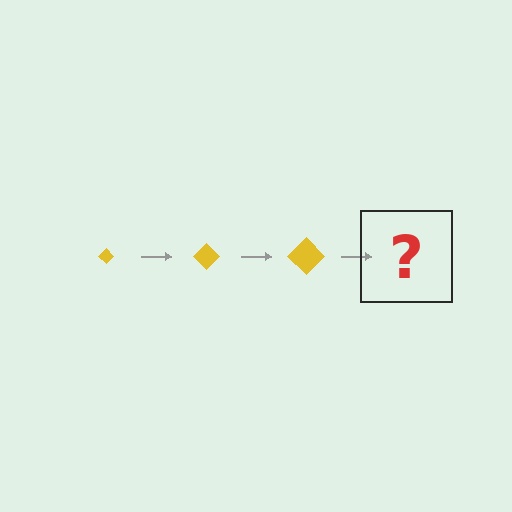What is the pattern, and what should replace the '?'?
The pattern is that the diamond gets progressively larger each step. The '?' should be a yellow diamond, larger than the previous one.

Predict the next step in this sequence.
The next step is a yellow diamond, larger than the previous one.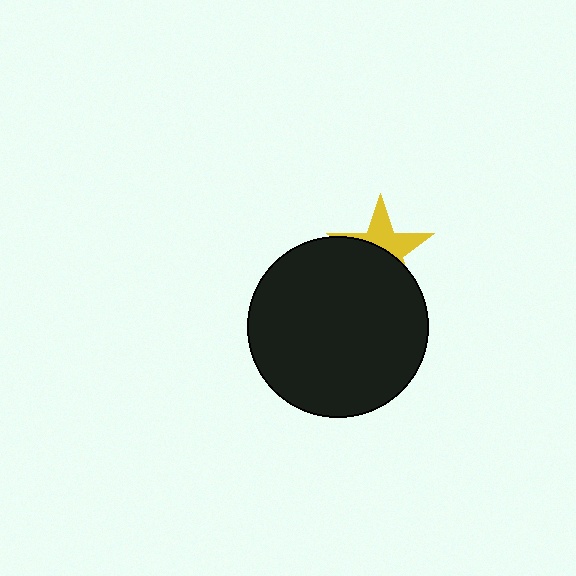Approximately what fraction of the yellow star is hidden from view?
Roughly 56% of the yellow star is hidden behind the black circle.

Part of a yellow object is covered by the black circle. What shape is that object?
It is a star.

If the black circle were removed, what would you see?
You would see the complete yellow star.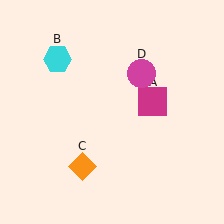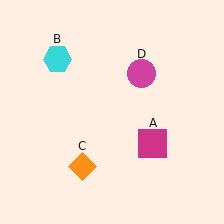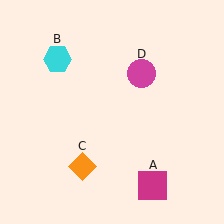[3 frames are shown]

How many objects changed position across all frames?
1 object changed position: magenta square (object A).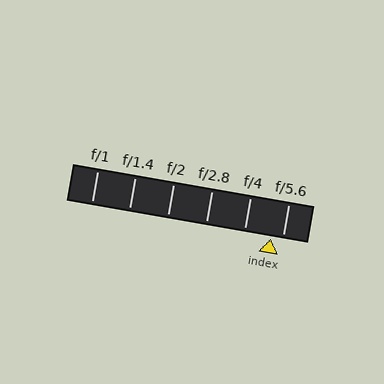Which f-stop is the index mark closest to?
The index mark is closest to f/5.6.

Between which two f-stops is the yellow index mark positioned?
The index mark is between f/4 and f/5.6.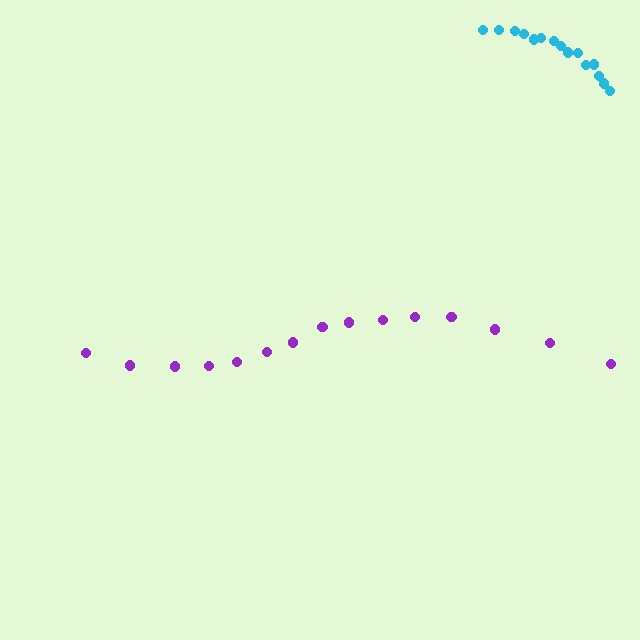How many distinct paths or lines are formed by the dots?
There are 2 distinct paths.